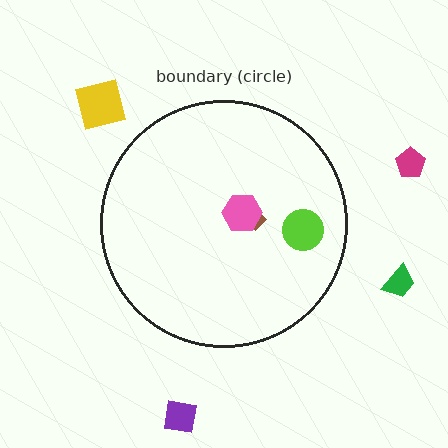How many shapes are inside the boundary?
3 inside, 4 outside.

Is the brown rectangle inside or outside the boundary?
Inside.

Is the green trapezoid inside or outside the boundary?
Outside.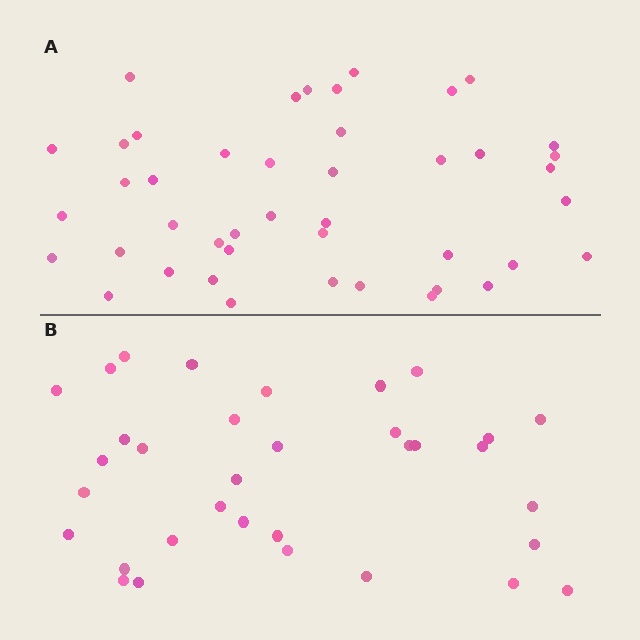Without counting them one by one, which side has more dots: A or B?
Region A (the top region) has more dots.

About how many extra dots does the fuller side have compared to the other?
Region A has roughly 10 or so more dots than region B.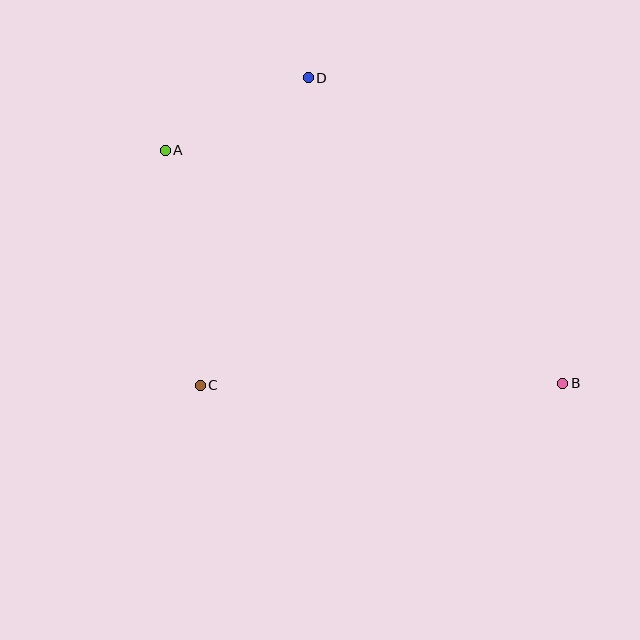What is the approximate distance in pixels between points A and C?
The distance between A and C is approximately 238 pixels.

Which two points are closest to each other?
Points A and D are closest to each other.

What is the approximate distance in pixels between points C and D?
The distance between C and D is approximately 326 pixels.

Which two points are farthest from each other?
Points A and B are farthest from each other.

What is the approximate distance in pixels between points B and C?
The distance between B and C is approximately 362 pixels.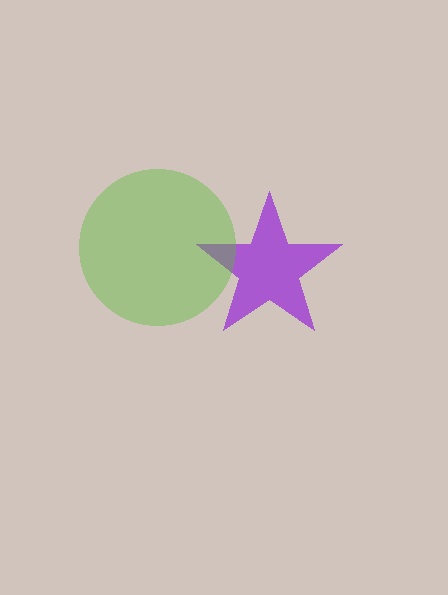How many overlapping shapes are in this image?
There are 2 overlapping shapes in the image.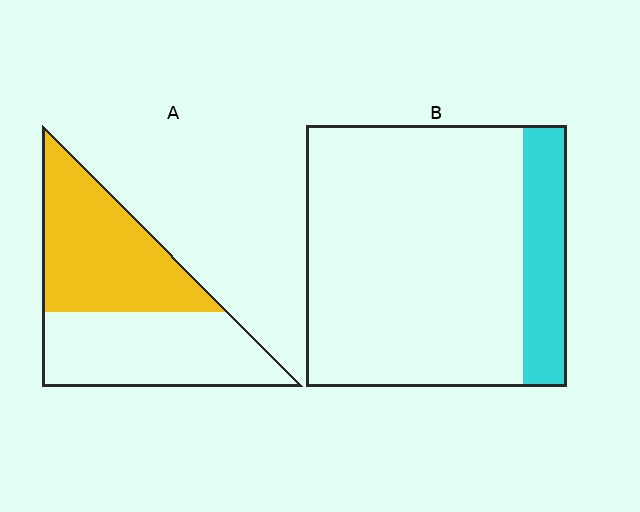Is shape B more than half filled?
No.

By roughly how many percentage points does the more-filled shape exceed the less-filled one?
By roughly 35 percentage points (A over B).